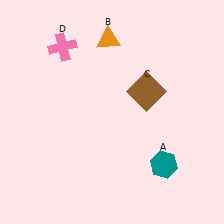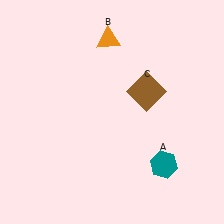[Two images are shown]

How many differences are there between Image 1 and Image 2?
There is 1 difference between the two images.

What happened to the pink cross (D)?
The pink cross (D) was removed in Image 2. It was in the top-left area of Image 1.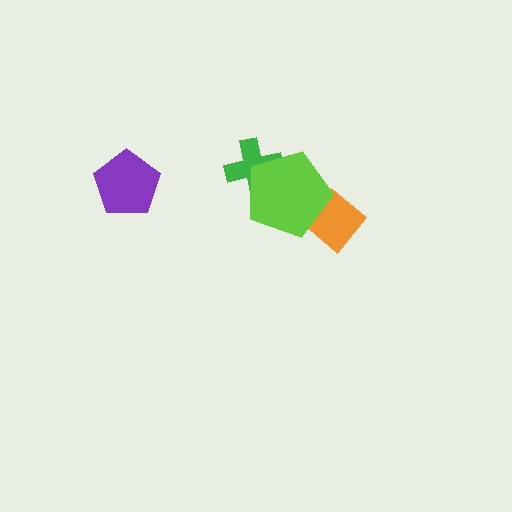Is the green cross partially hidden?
Yes, it is partially covered by another shape.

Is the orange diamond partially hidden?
Yes, it is partially covered by another shape.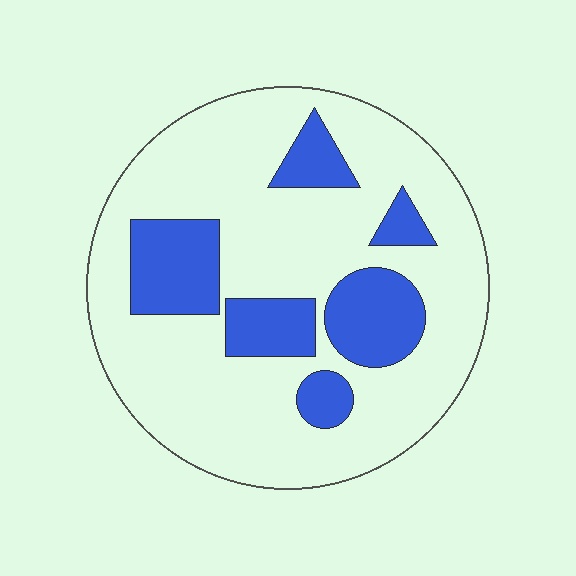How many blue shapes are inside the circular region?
6.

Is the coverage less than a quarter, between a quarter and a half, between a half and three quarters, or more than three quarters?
Less than a quarter.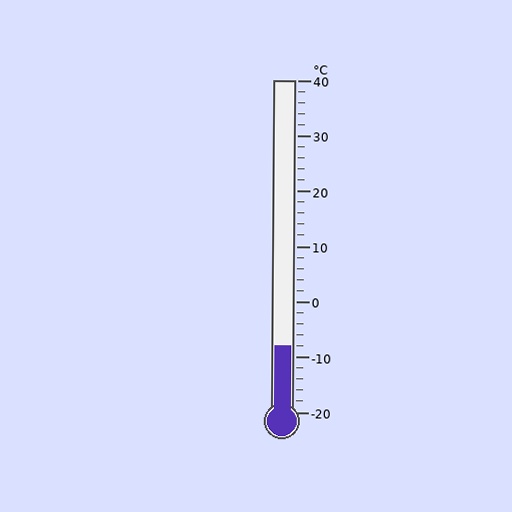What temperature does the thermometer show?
The thermometer shows approximately -8°C.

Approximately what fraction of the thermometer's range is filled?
The thermometer is filled to approximately 20% of its range.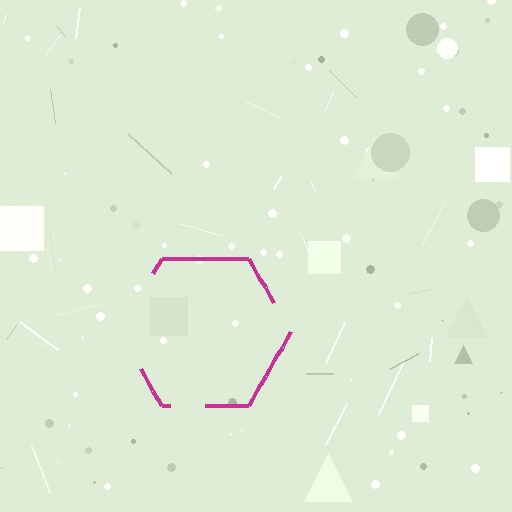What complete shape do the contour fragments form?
The contour fragments form a hexagon.